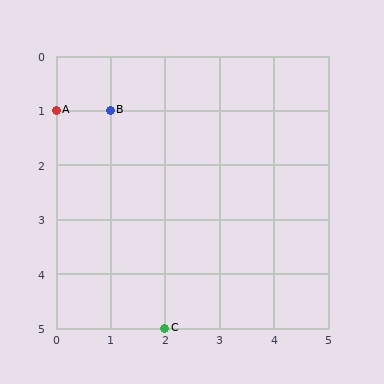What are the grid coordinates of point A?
Point A is at grid coordinates (0, 1).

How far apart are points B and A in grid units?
Points B and A are 1 column apart.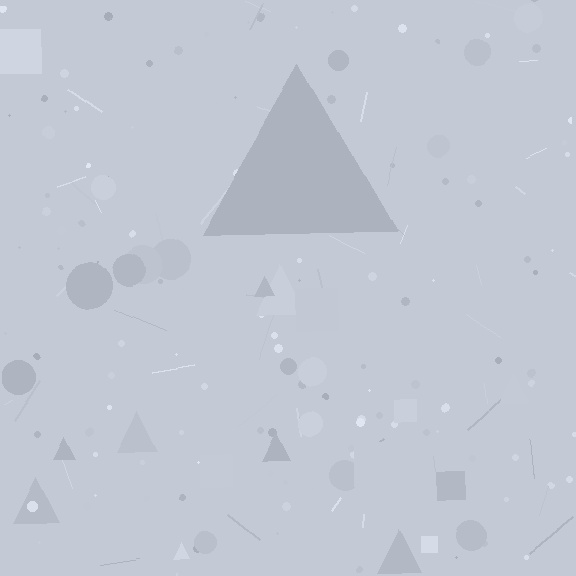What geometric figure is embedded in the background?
A triangle is embedded in the background.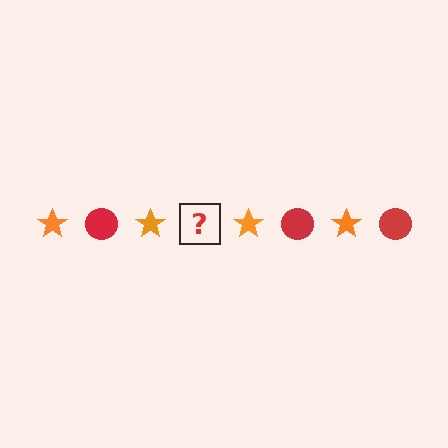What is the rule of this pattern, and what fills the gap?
The rule is that the pattern alternates between orange star and red circle. The gap should be filled with a red circle.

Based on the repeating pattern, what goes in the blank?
The blank should be a red circle.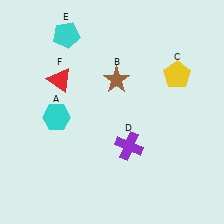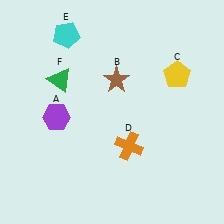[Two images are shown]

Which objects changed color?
A changed from cyan to purple. D changed from purple to orange. F changed from red to green.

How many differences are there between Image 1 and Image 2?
There are 3 differences between the two images.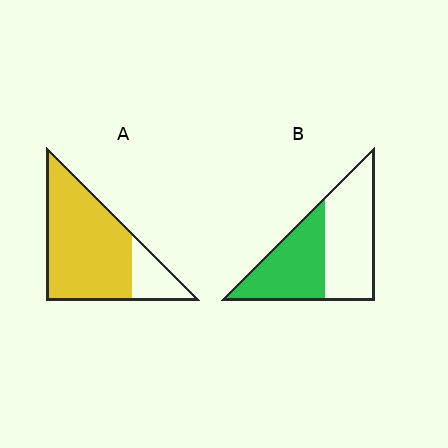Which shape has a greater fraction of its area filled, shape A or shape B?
Shape A.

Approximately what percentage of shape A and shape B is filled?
A is approximately 80% and B is approximately 45%.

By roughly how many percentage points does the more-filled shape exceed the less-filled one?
By roughly 35 percentage points (A over B).